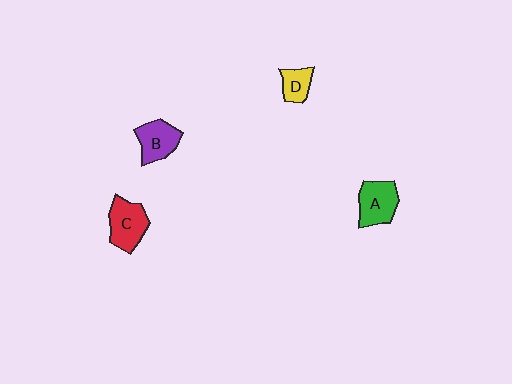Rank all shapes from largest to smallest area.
From largest to smallest: C (red), A (green), B (purple), D (yellow).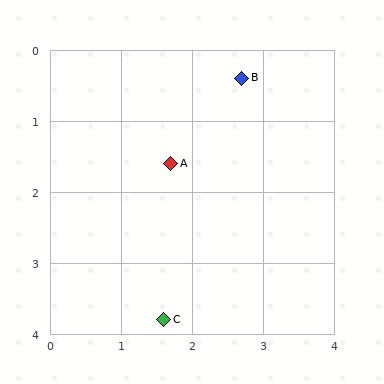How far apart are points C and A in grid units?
Points C and A are about 2.2 grid units apart.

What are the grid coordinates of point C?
Point C is at approximately (1.6, 3.8).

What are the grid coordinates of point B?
Point B is at approximately (2.7, 0.4).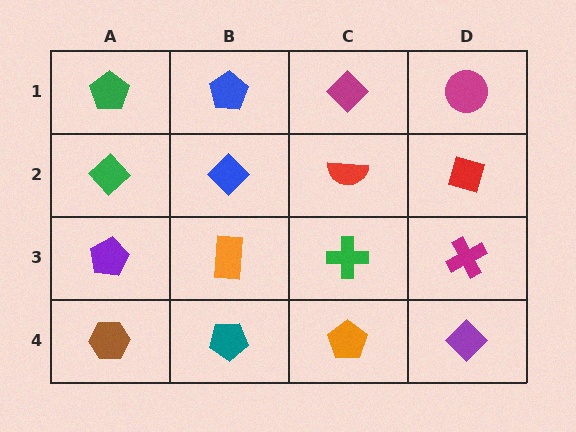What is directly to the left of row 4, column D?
An orange pentagon.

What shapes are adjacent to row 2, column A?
A green pentagon (row 1, column A), a purple pentagon (row 3, column A), a blue diamond (row 2, column B).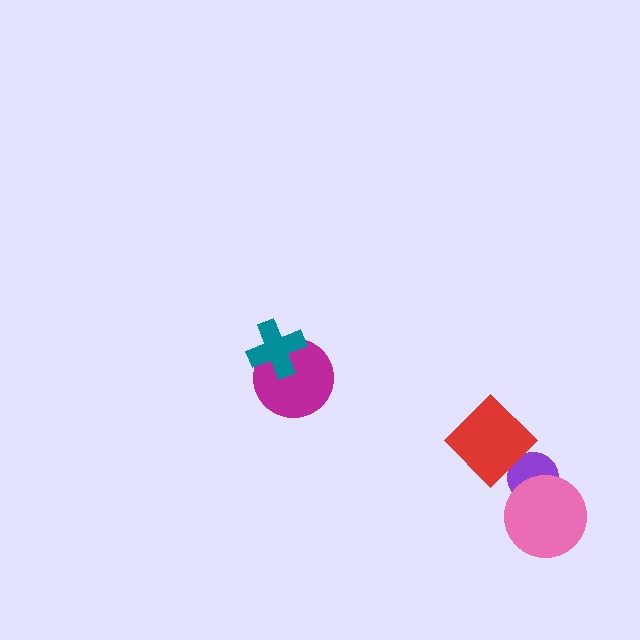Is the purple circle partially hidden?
Yes, it is partially covered by another shape.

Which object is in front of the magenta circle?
The teal cross is in front of the magenta circle.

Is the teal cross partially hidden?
No, no other shape covers it.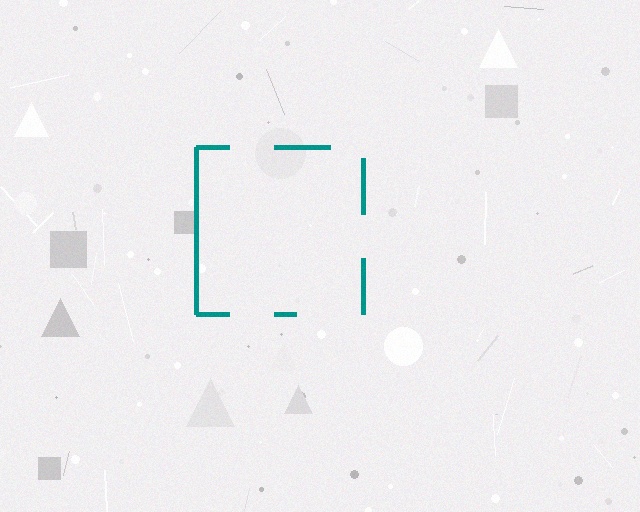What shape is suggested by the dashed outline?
The dashed outline suggests a square.